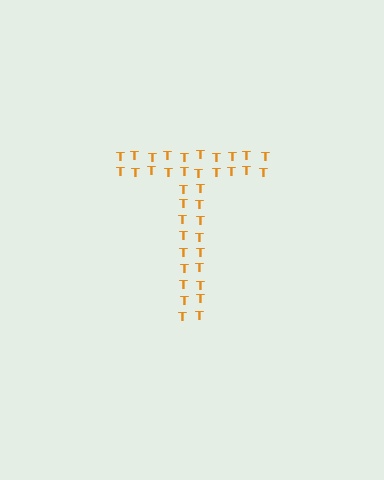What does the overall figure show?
The overall figure shows the letter T.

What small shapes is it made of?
It is made of small letter T's.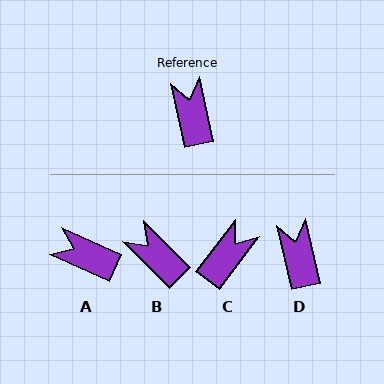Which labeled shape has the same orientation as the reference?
D.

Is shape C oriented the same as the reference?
No, it is off by about 50 degrees.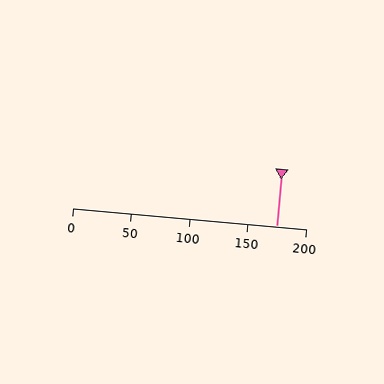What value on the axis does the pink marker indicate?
The marker indicates approximately 175.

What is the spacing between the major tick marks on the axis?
The major ticks are spaced 50 apart.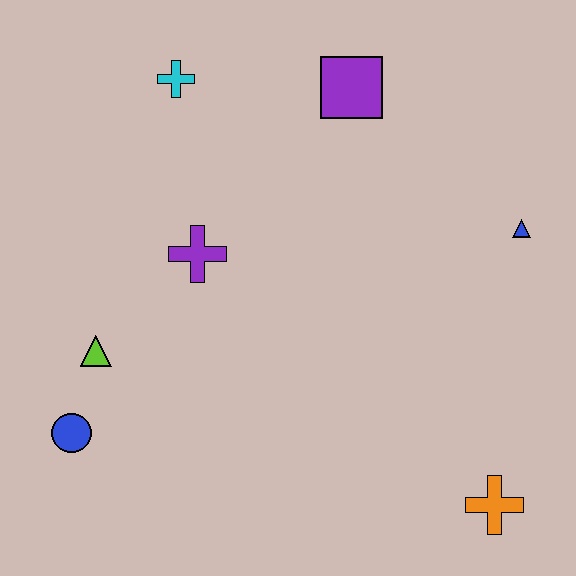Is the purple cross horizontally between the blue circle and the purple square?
Yes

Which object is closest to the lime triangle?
The blue circle is closest to the lime triangle.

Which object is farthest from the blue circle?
The blue triangle is farthest from the blue circle.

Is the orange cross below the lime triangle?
Yes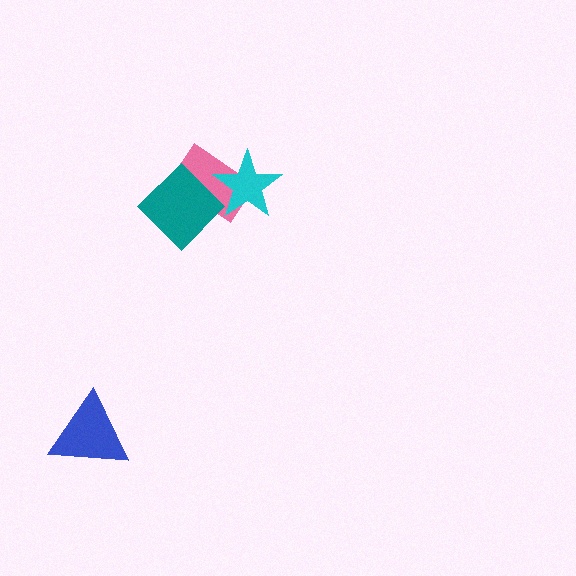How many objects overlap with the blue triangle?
0 objects overlap with the blue triangle.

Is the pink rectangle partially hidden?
Yes, it is partially covered by another shape.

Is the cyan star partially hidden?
Yes, it is partially covered by another shape.